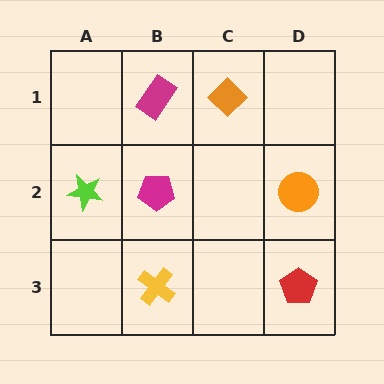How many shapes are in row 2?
3 shapes.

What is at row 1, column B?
A magenta rectangle.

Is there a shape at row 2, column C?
No, that cell is empty.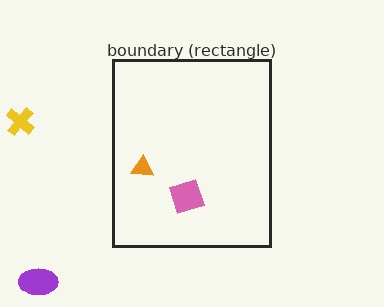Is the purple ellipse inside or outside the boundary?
Outside.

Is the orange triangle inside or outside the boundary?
Inside.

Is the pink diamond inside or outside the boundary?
Inside.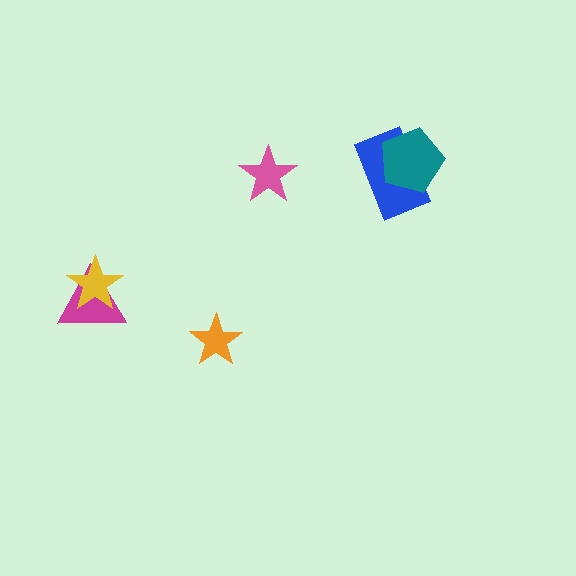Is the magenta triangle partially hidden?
Yes, it is partially covered by another shape.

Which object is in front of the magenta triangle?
The yellow star is in front of the magenta triangle.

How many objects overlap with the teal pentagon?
1 object overlaps with the teal pentagon.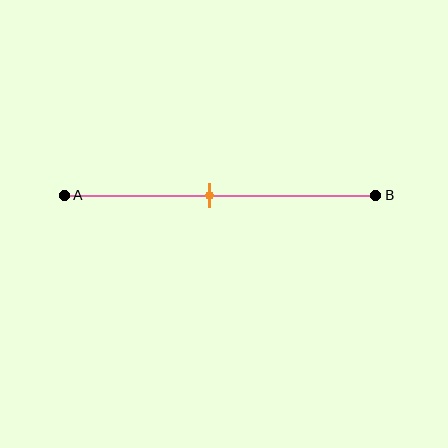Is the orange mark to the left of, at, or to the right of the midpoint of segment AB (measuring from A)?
The orange mark is to the left of the midpoint of segment AB.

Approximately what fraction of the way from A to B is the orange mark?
The orange mark is approximately 45% of the way from A to B.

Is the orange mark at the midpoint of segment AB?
No, the mark is at about 45% from A, not at the 50% midpoint.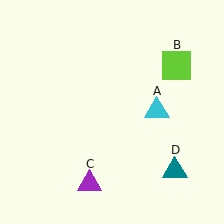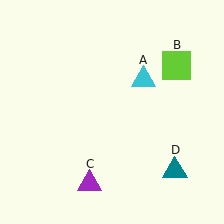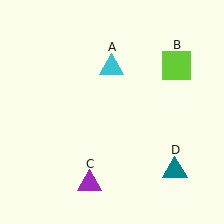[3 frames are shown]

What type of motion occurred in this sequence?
The cyan triangle (object A) rotated counterclockwise around the center of the scene.